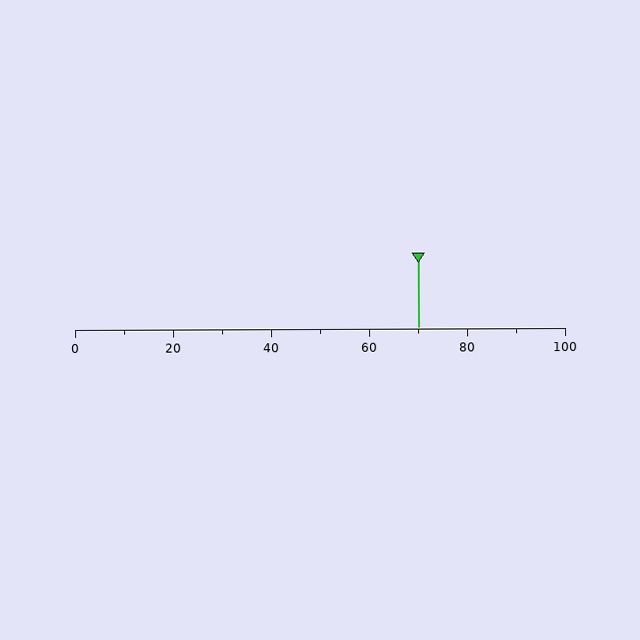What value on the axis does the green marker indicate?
The marker indicates approximately 70.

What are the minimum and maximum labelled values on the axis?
The axis runs from 0 to 100.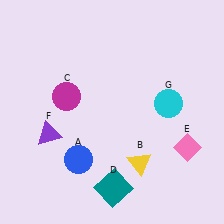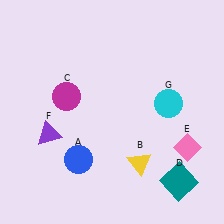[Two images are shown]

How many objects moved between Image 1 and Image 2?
1 object moved between the two images.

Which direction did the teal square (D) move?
The teal square (D) moved right.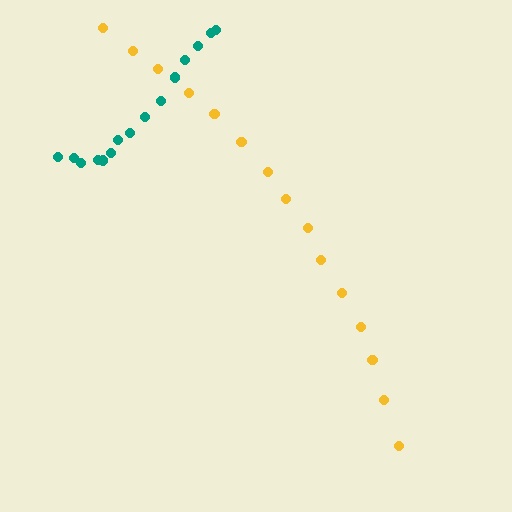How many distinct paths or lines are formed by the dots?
There are 2 distinct paths.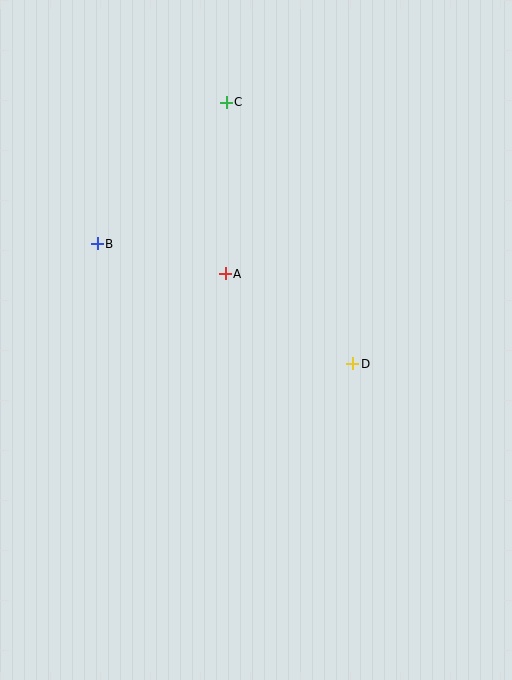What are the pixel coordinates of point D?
Point D is at (353, 364).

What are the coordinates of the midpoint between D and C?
The midpoint between D and C is at (290, 233).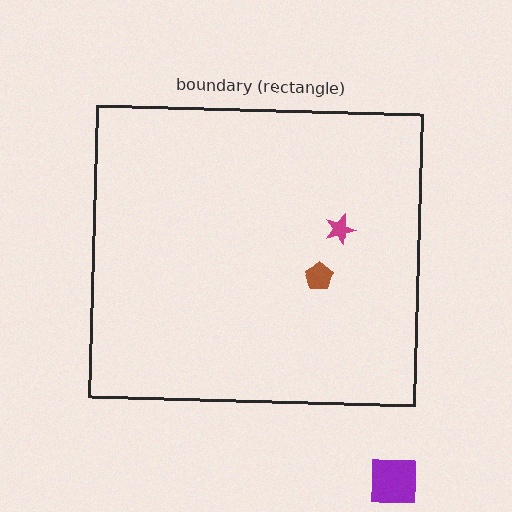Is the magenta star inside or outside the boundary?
Inside.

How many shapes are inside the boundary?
2 inside, 1 outside.